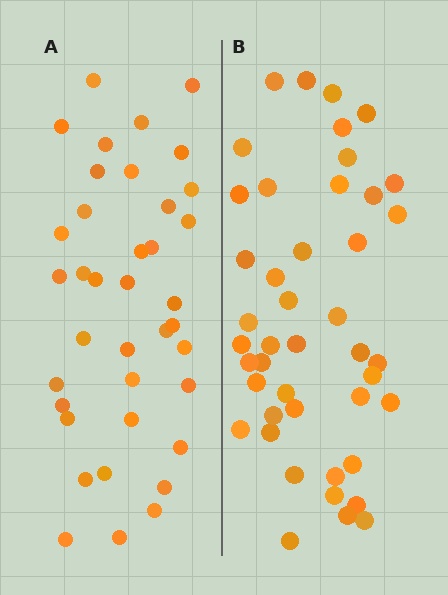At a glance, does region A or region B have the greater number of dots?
Region B (the right region) has more dots.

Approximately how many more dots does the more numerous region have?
Region B has about 6 more dots than region A.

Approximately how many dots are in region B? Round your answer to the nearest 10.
About 40 dots. (The exact count is 44, which rounds to 40.)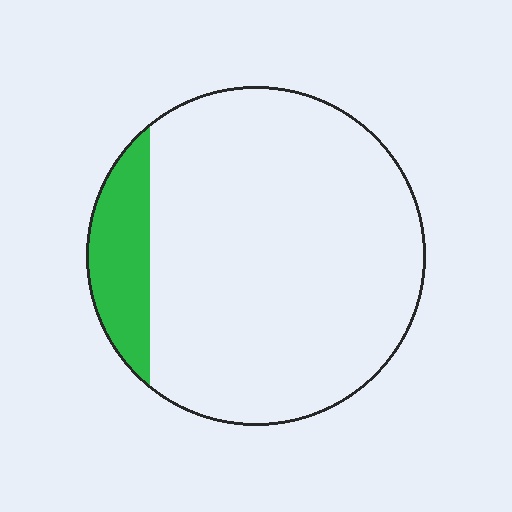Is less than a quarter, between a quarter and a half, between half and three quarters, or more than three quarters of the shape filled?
Less than a quarter.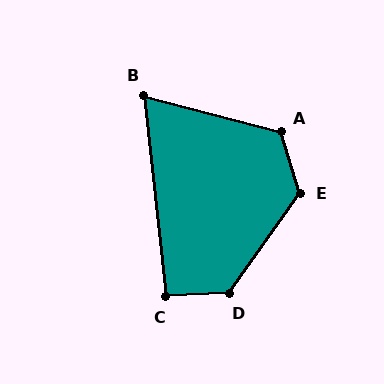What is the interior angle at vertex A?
Approximately 121 degrees (obtuse).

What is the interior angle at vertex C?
Approximately 93 degrees (approximately right).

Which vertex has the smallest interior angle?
B, at approximately 69 degrees.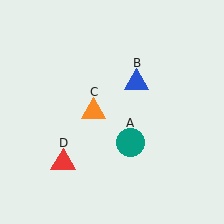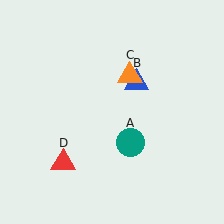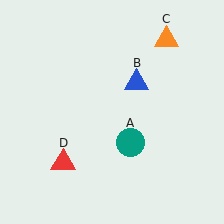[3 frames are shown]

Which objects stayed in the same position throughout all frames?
Teal circle (object A) and blue triangle (object B) and red triangle (object D) remained stationary.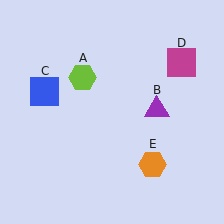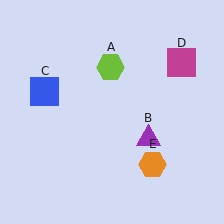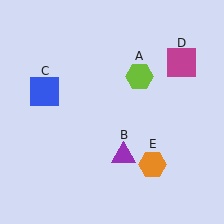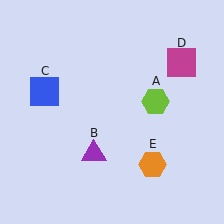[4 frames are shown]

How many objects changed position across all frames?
2 objects changed position: lime hexagon (object A), purple triangle (object B).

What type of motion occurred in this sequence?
The lime hexagon (object A), purple triangle (object B) rotated clockwise around the center of the scene.